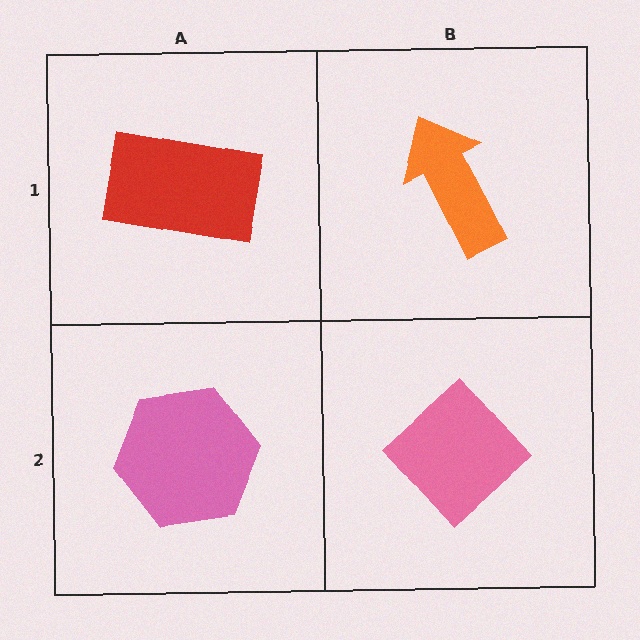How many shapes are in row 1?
2 shapes.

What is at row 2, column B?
A pink diamond.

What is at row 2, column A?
A pink hexagon.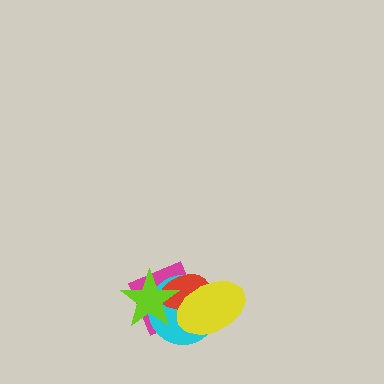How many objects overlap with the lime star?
3 objects overlap with the lime star.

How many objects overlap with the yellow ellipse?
3 objects overlap with the yellow ellipse.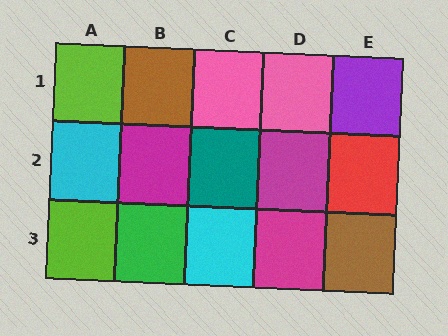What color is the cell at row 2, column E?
Red.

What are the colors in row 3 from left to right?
Lime, green, cyan, magenta, brown.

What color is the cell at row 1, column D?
Pink.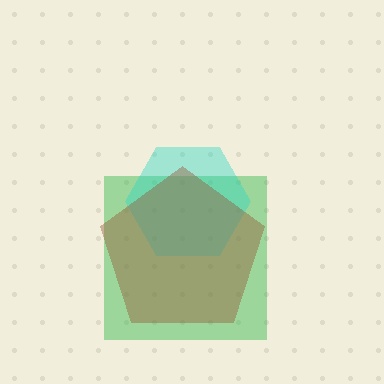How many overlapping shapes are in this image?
There are 3 overlapping shapes in the image.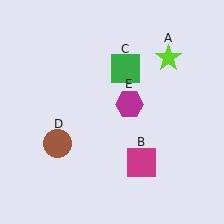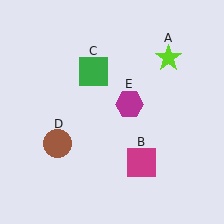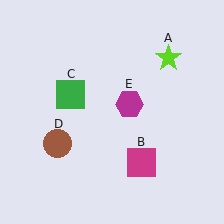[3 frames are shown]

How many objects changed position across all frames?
1 object changed position: green square (object C).